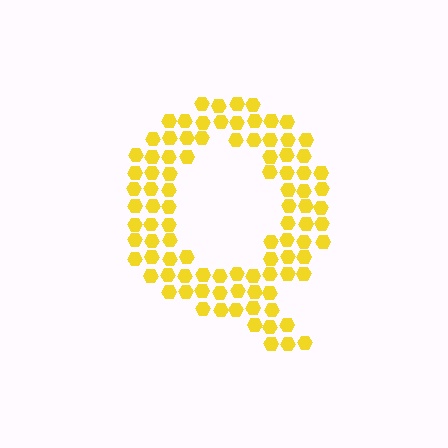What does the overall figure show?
The overall figure shows the letter Q.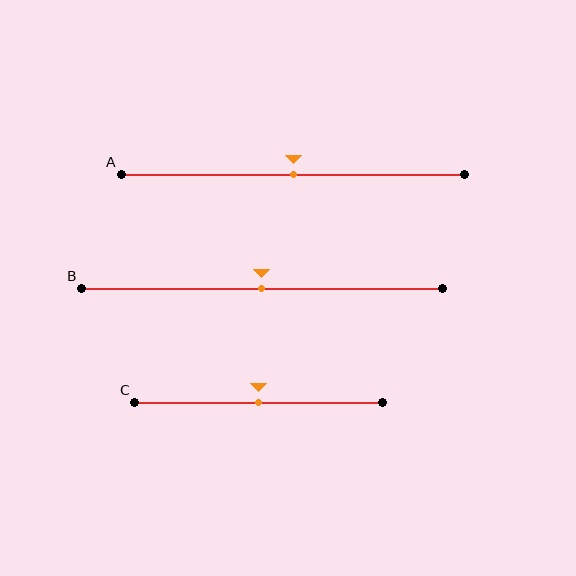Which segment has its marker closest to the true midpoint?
Segment A has its marker closest to the true midpoint.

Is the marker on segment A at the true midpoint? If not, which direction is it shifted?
Yes, the marker on segment A is at the true midpoint.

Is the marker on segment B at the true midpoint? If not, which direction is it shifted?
Yes, the marker on segment B is at the true midpoint.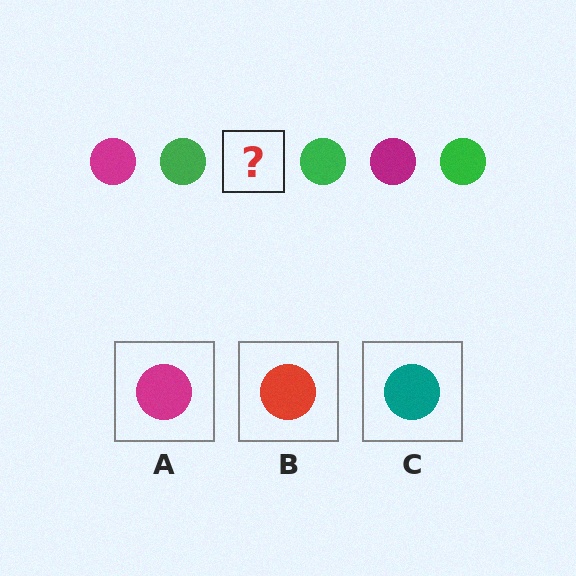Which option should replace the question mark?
Option A.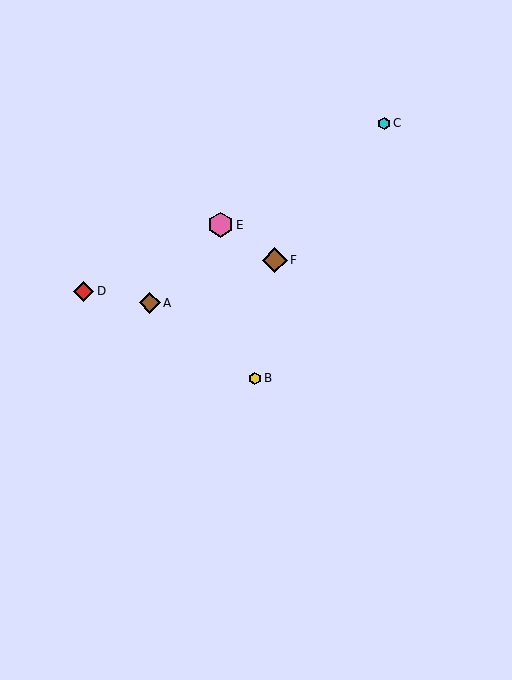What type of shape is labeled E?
Shape E is a pink hexagon.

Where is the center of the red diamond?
The center of the red diamond is at (84, 291).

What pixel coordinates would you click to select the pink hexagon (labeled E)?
Click at (220, 225) to select the pink hexagon E.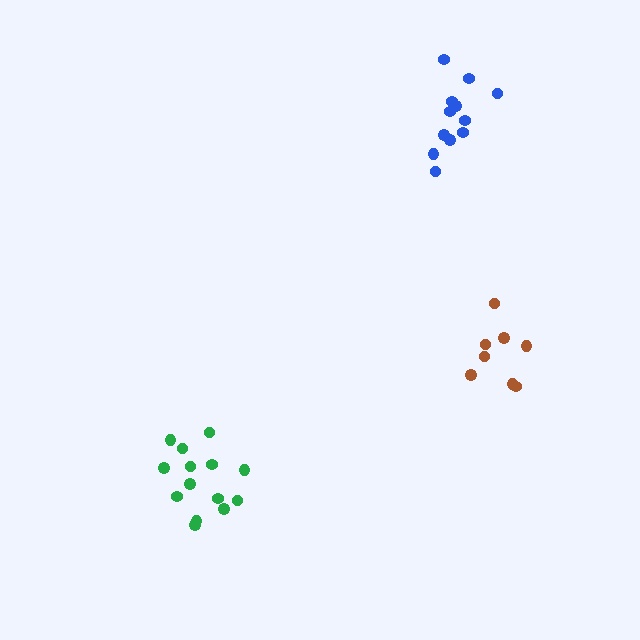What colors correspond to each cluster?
The clusters are colored: brown, green, blue.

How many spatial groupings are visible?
There are 3 spatial groupings.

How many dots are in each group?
Group 1: 8 dots, Group 2: 14 dots, Group 3: 12 dots (34 total).